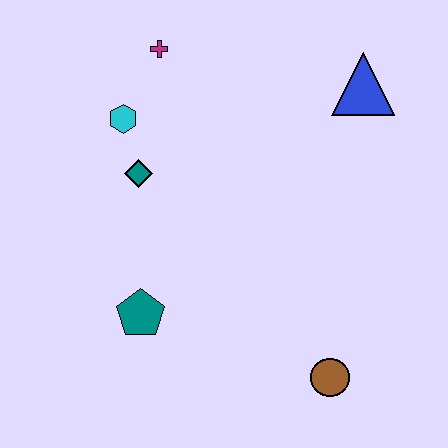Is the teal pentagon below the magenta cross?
Yes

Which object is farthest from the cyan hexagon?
The brown circle is farthest from the cyan hexagon.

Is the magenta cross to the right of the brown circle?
No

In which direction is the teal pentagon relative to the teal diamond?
The teal pentagon is below the teal diamond.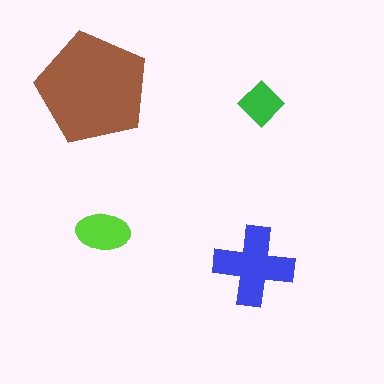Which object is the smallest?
The green diamond.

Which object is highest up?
The brown pentagon is topmost.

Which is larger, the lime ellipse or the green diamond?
The lime ellipse.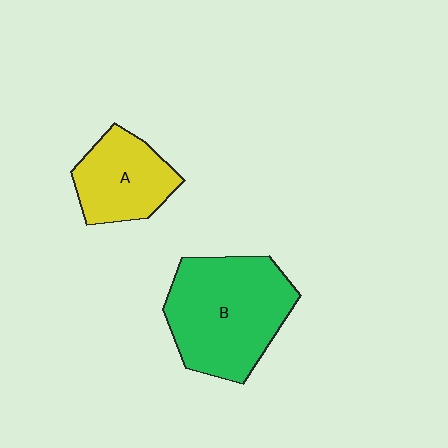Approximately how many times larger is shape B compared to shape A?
Approximately 1.7 times.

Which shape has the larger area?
Shape B (green).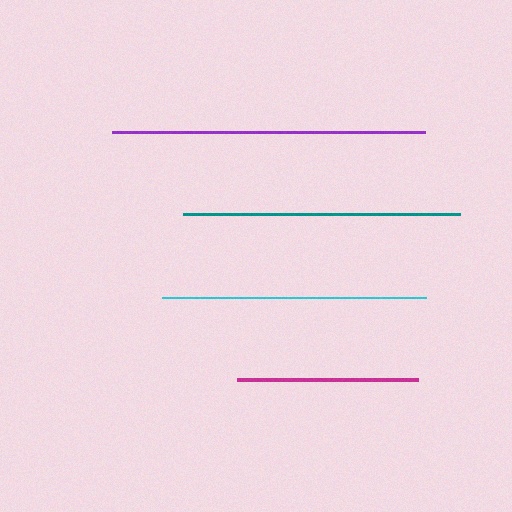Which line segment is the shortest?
The magenta line is the shortest at approximately 180 pixels.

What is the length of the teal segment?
The teal segment is approximately 276 pixels long.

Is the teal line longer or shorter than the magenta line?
The teal line is longer than the magenta line.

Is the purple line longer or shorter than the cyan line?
The purple line is longer than the cyan line.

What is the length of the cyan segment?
The cyan segment is approximately 263 pixels long.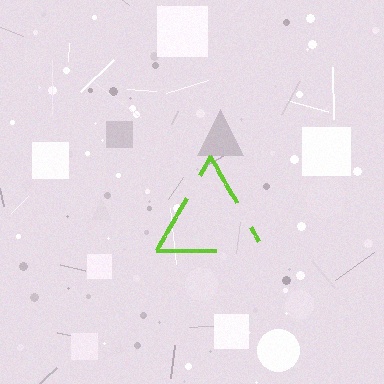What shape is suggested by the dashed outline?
The dashed outline suggests a triangle.